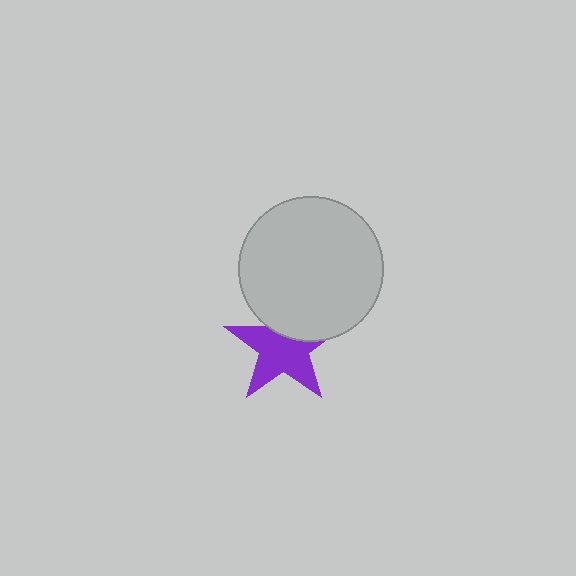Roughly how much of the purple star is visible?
Most of it is visible (roughly 67%).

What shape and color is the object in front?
The object in front is a light gray circle.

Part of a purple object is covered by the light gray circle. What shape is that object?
It is a star.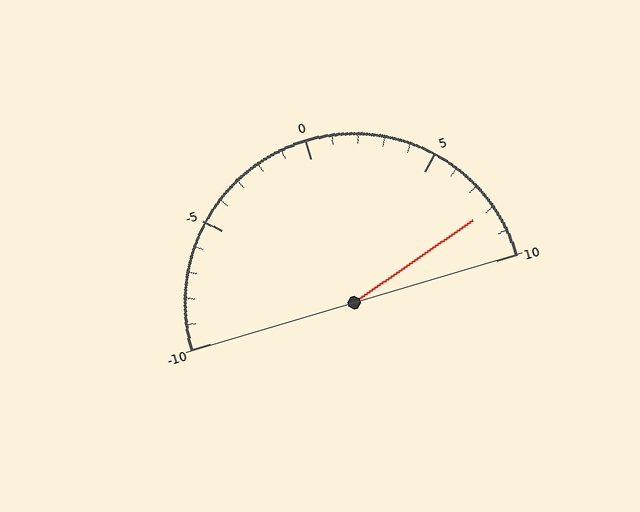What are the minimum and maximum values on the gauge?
The gauge ranges from -10 to 10.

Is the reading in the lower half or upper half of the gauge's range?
The reading is in the upper half of the range (-10 to 10).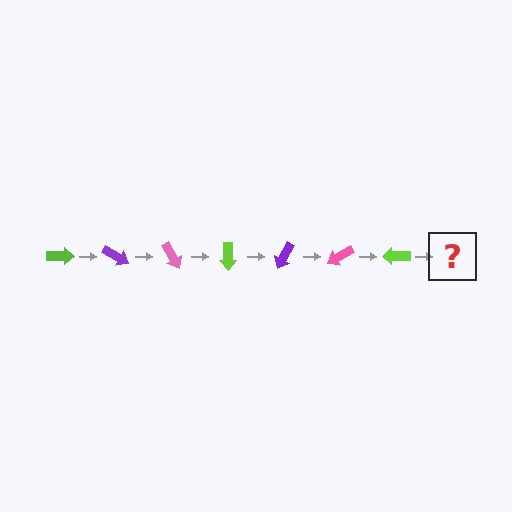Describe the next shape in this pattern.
It should be a purple arrow, rotated 210 degrees from the start.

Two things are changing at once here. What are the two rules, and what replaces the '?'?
The two rules are that it rotates 30 degrees each step and the color cycles through lime, purple, and pink. The '?' should be a purple arrow, rotated 210 degrees from the start.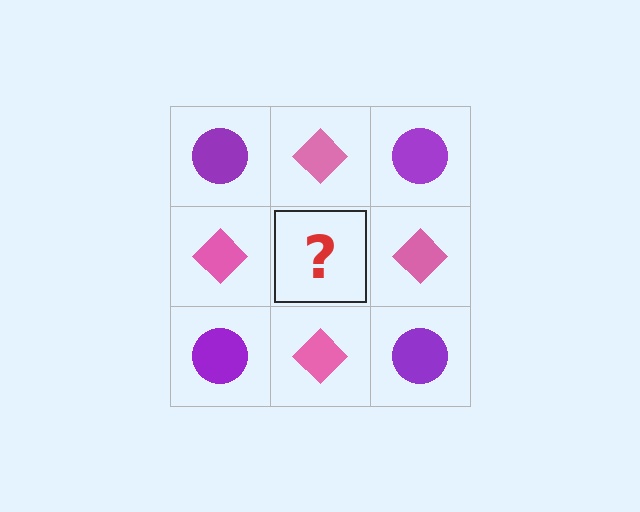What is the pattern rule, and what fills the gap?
The rule is that it alternates purple circle and pink diamond in a checkerboard pattern. The gap should be filled with a purple circle.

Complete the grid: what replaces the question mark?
The question mark should be replaced with a purple circle.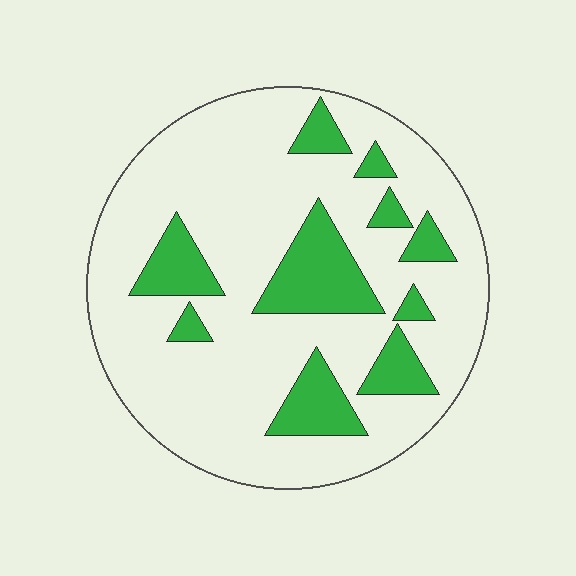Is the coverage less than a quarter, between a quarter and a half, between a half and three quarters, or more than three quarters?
Less than a quarter.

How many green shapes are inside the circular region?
10.